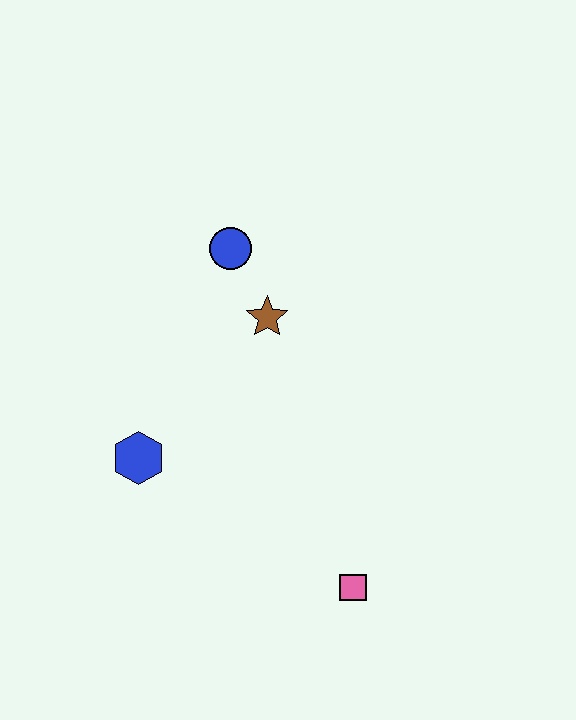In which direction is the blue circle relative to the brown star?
The blue circle is above the brown star.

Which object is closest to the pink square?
The blue hexagon is closest to the pink square.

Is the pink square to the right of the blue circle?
Yes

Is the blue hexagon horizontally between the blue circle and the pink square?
No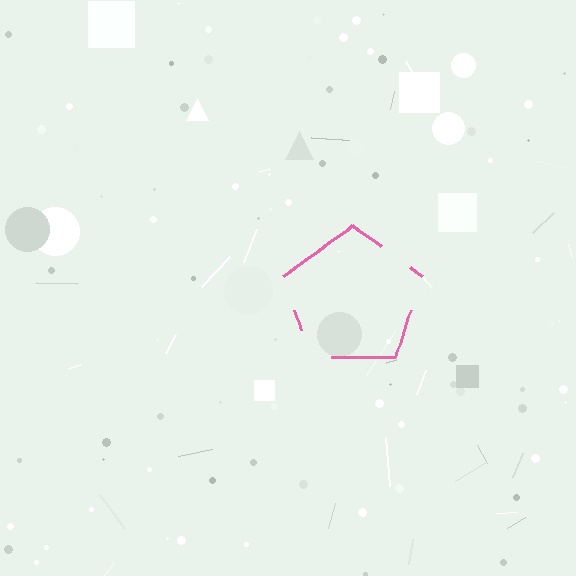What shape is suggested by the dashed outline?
The dashed outline suggests a pentagon.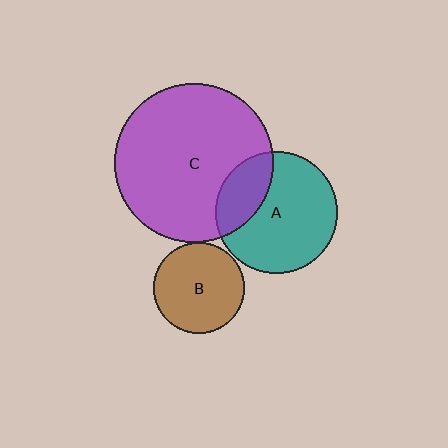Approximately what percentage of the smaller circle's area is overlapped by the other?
Approximately 25%.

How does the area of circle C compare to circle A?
Approximately 1.7 times.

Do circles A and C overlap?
Yes.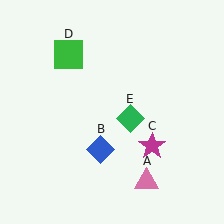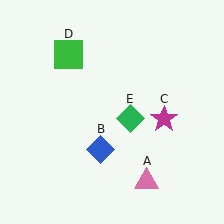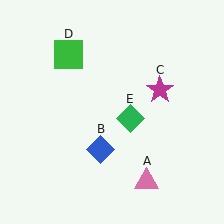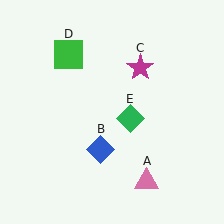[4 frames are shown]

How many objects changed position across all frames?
1 object changed position: magenta star (object C).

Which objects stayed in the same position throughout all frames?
Pink triangle (object A) and blue diamond (object B) and green square (object D) and green diamond (object E) remained stationary.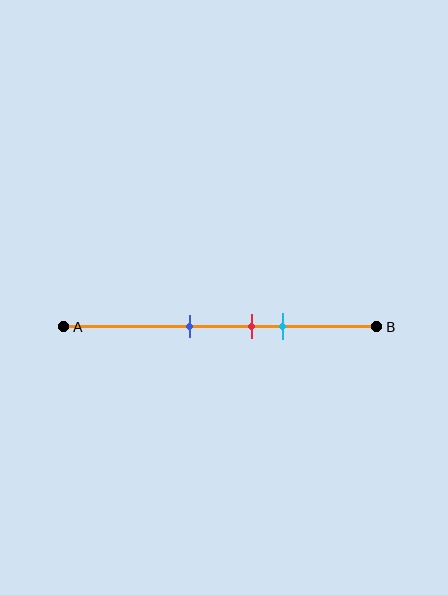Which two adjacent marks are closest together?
The red and cyan marks are the closest adjacent pair.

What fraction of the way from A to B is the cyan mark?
The cyan mark is approximately 70% (0.7) of the way from A to B.